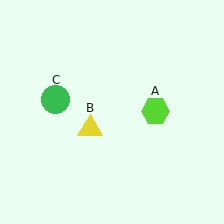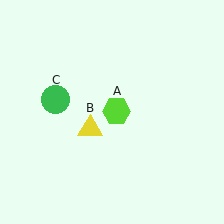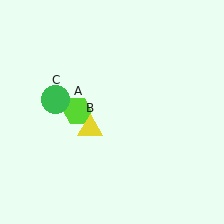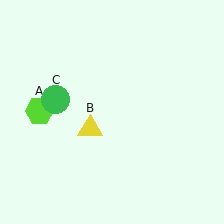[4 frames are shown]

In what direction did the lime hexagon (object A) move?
The lime hexagon (object A) moved left.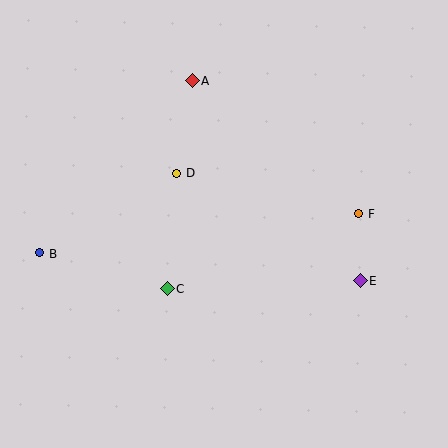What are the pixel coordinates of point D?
Point D is at (177, 174).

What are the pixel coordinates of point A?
Point A is at (192, 81).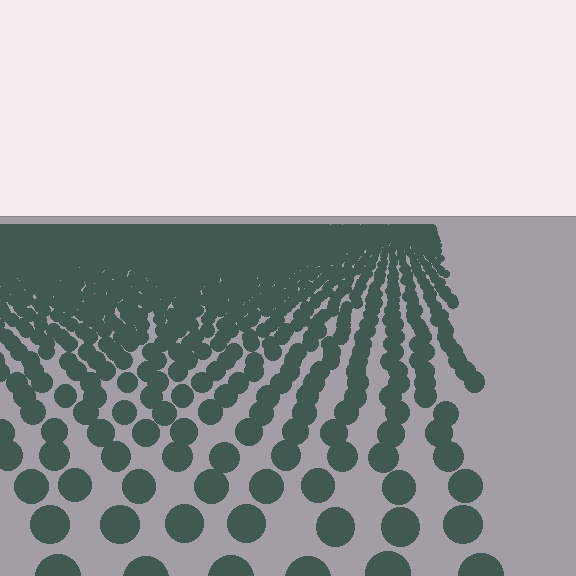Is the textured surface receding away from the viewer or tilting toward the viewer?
The surface is receding away from the viewer. Texture elements get smaller and denser toward the top.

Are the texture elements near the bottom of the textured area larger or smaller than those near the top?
Larger. Near the bottom, elements are closer to the viewer and appear at a bigger on-screen size.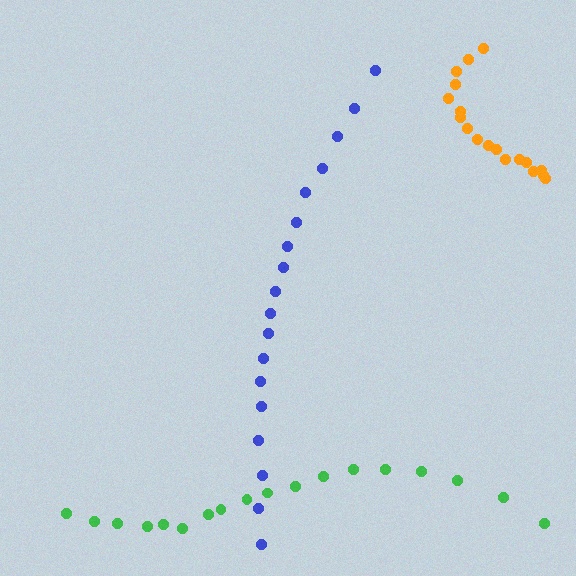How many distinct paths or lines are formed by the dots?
There are 3 distinct paths.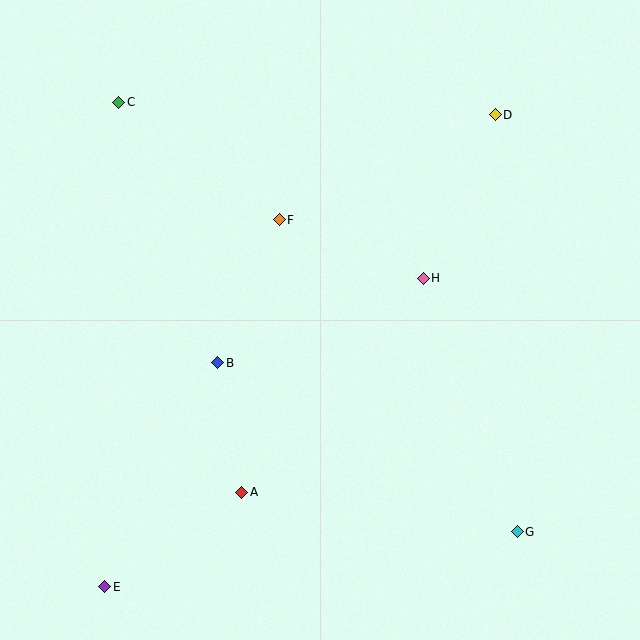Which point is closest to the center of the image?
Point F at (279, 220) is closest to the center.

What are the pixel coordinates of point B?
Point B is at (218, 363).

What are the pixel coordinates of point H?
Point H is at (423, 278).